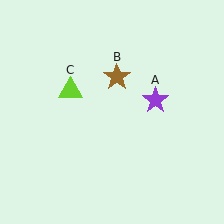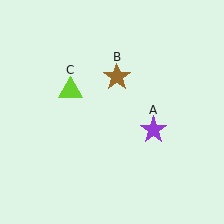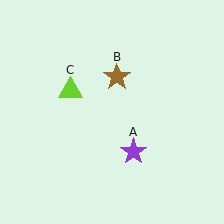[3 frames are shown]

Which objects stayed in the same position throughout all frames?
Brown star (object B) and lime triangle (object C) remained stationary.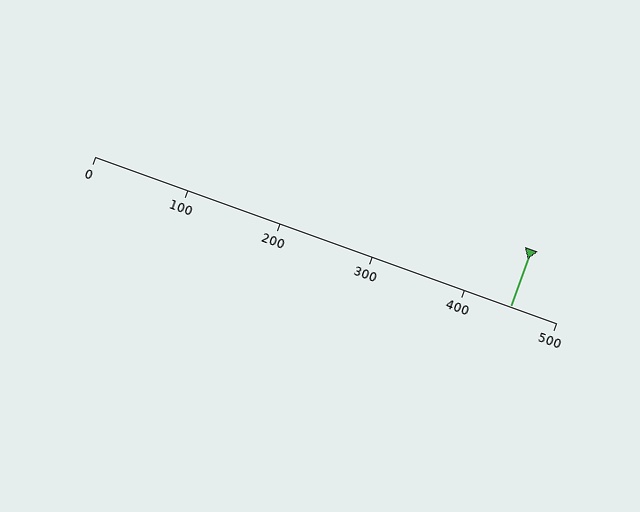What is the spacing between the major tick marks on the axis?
The major ticks are spaced 100 apart.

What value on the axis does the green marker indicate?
The marker indicates approximately 450.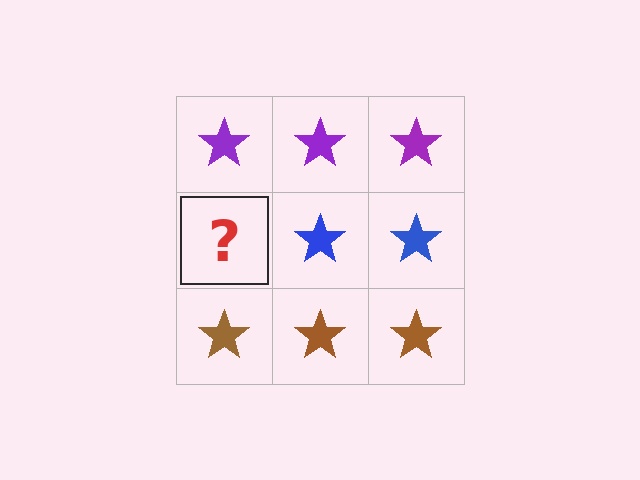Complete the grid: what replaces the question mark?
The question mark should be replaced with a blue star.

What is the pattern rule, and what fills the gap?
The rule is that each row has a consistent color. The gap should be filled with a blue star.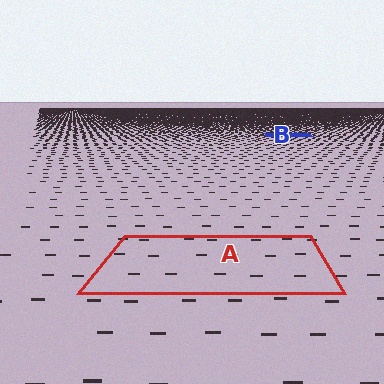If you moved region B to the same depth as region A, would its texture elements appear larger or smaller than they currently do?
They would appear larger. At a closer depth, the same texture elements are projected at a bigger on-screen size.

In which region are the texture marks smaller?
The texture marks are smaller in region B, because it is farther away.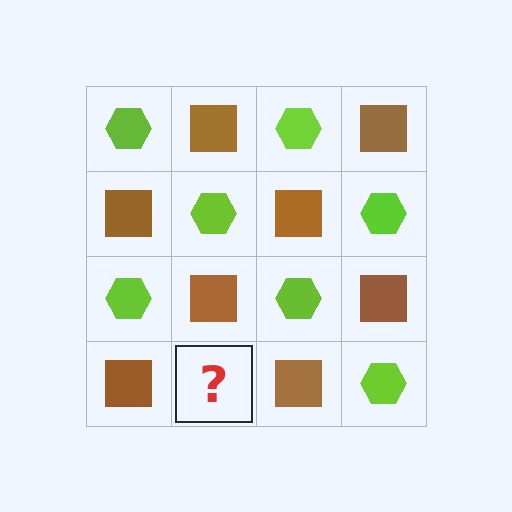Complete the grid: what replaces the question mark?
The question mark should be replaced with a lime hexagon.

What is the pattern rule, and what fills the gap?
The rule is that it alternates lime hexagon and brown square in a checkerboard pattern. The gap should be filled with a lime hexagon.